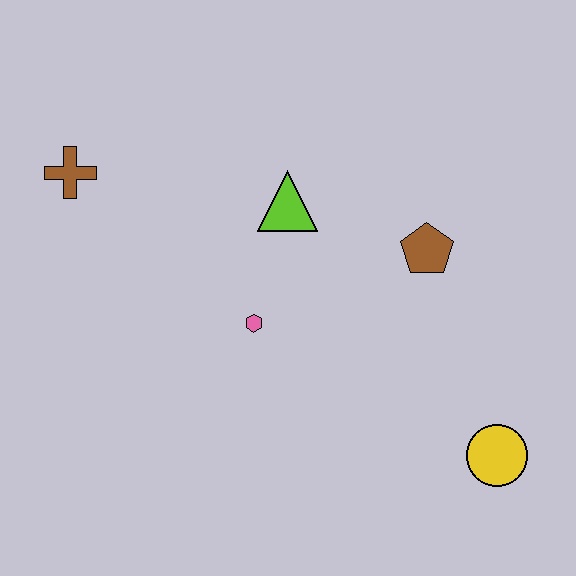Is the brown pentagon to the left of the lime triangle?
No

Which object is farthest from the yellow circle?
The brown cross is farthest from the yellow circle.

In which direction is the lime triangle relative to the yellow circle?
The lime triangle is above the yellow circle.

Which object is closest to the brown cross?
The lime triangle is closest to the brown cross.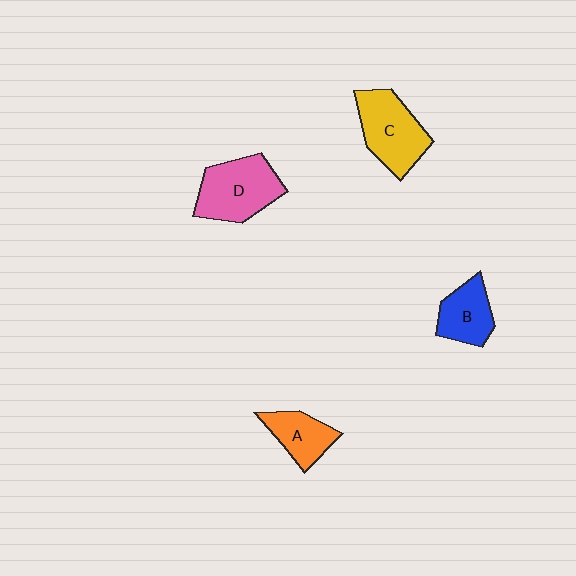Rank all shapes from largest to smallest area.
From largest to smallest: D (pink), C (yellow), B (blue), A (orange).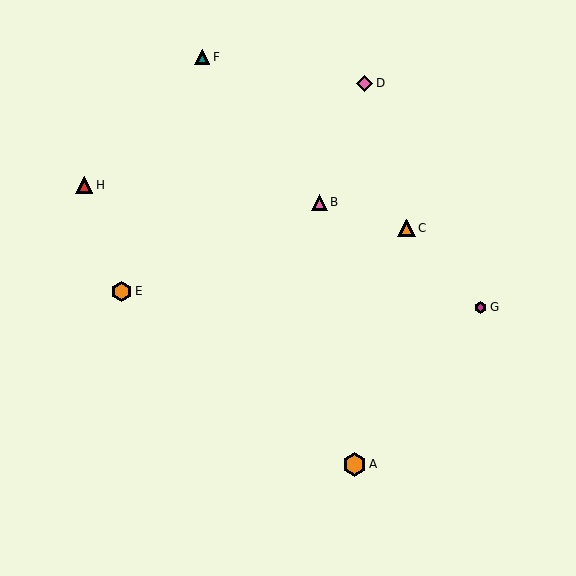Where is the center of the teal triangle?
The center of the teal triangle is at (202, 57).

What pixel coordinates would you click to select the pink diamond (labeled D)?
Click at (365, 83) to select the pink diamond D.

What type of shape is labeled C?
Shape C is an orange triangle.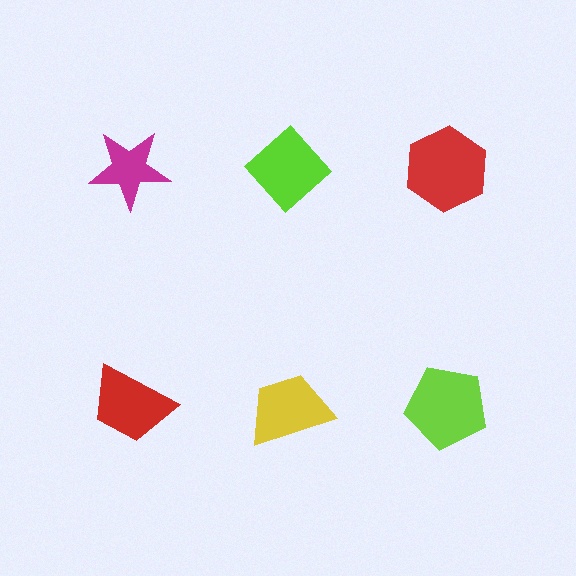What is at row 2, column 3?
A lime pentagon.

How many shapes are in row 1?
3 shapes.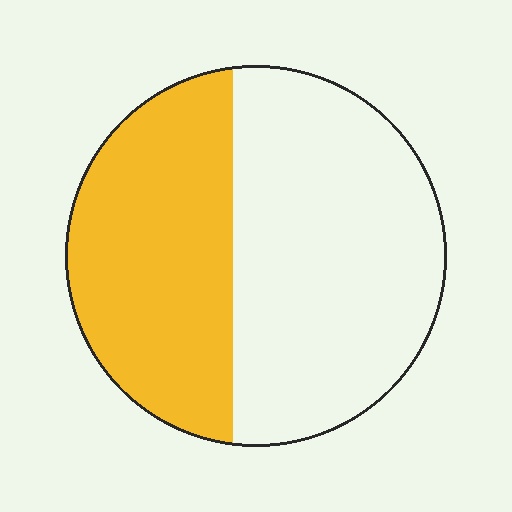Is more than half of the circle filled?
No.